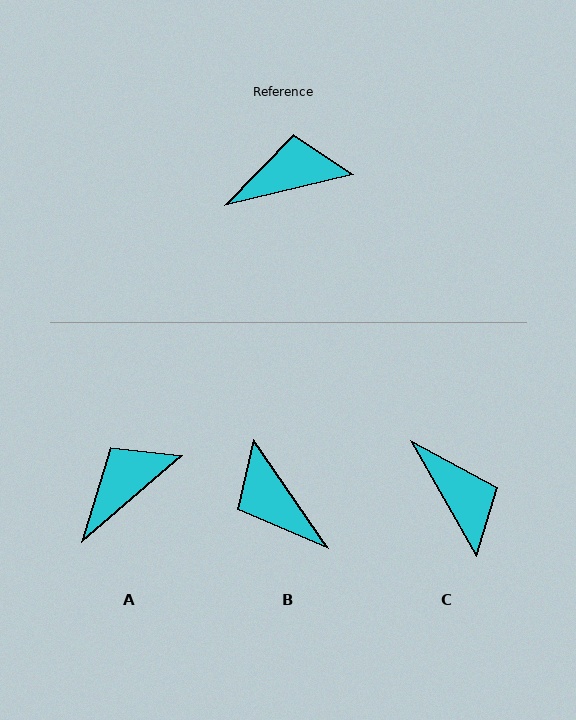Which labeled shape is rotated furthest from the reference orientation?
B, about 112 degrees away.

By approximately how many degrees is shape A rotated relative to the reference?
Approximately 27 degrees counter-clockwise.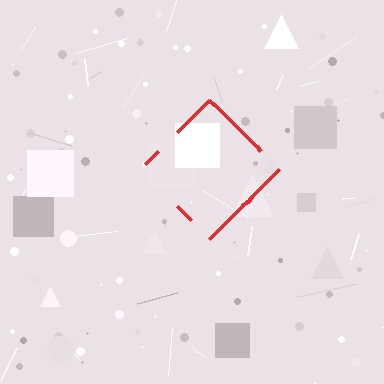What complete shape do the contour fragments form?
The contour fragments form a diamond.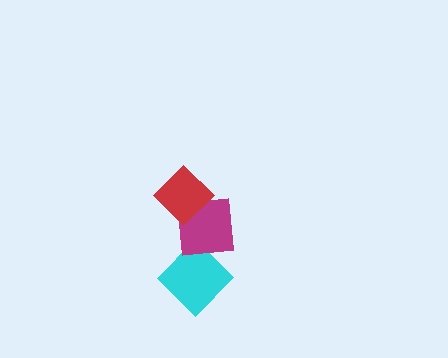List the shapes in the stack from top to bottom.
From top to bottom: the red diamond, the magenta square, the cyan diamond.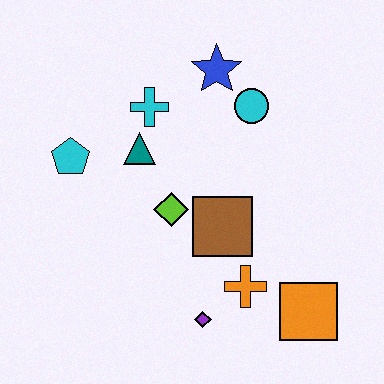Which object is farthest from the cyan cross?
The orange square is farthest from the cyan cross.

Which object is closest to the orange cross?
The purple diamond is closest to the orange cross.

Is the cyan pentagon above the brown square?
Yes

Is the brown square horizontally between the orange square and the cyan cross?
Yes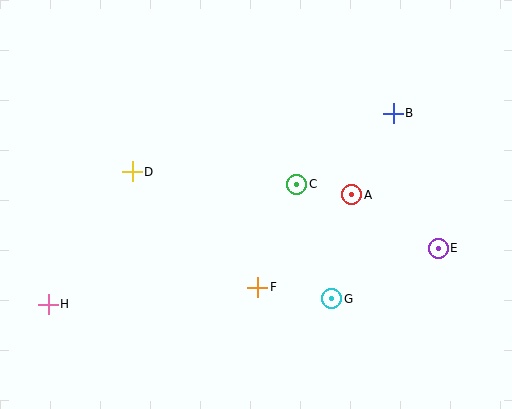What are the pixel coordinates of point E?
Point E is at (438, 248).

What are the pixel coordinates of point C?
Point C is at (297, 184).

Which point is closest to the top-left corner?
Point D is closest to the top-left corner.